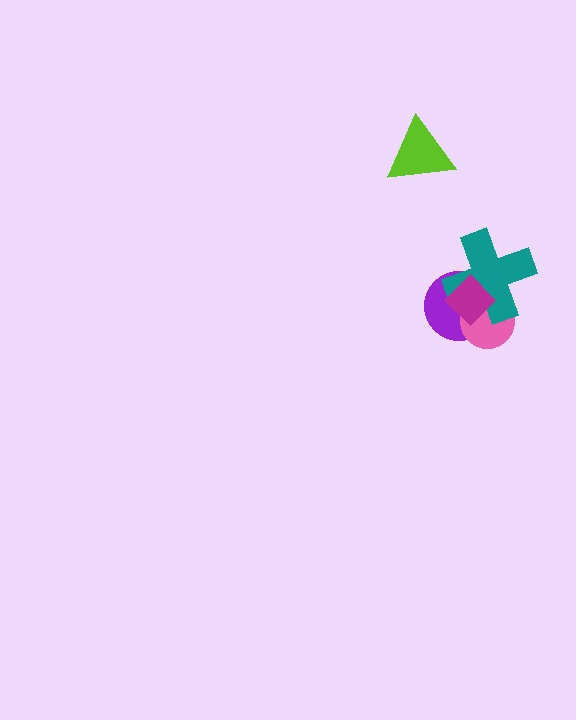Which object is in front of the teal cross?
The magenta diamond is in front of the teal cross.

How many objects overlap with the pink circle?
3 objects overlap with the pink circle.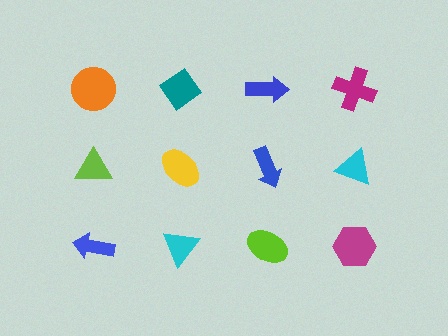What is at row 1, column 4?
A magenta cross.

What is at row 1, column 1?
An orange circle.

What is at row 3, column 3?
A lime ellipse.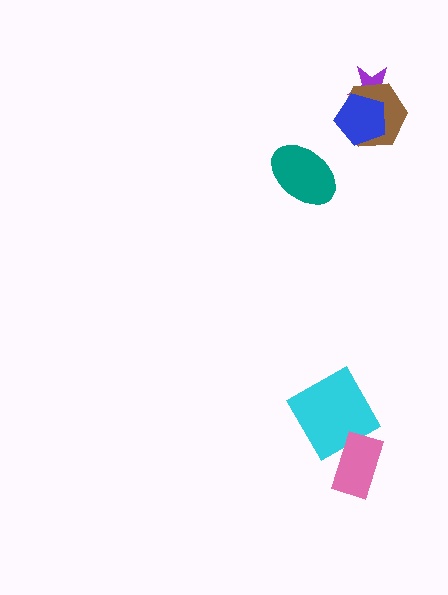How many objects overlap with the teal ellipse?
0 objects overlap with the teal ellipse.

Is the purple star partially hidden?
Yes, it is partially covered by another shape.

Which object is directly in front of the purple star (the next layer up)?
The brown hexagon is directly in front of the purple star.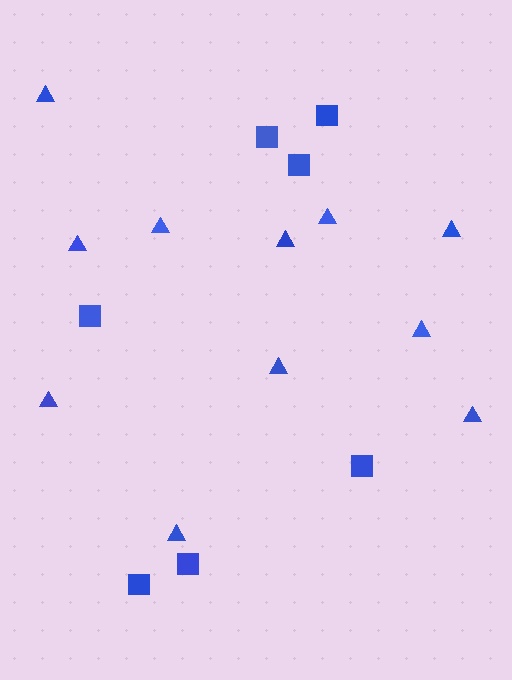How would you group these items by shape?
There are 2 groups: one group of triangles (11) and one group of squares (7).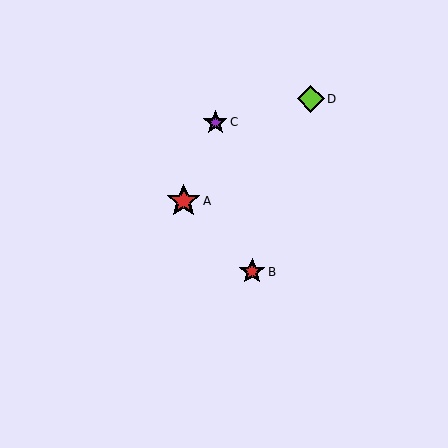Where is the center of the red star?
The center of the red star is at (184, 201).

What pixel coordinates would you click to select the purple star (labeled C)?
Click at (215, 122) to select the purple star C.